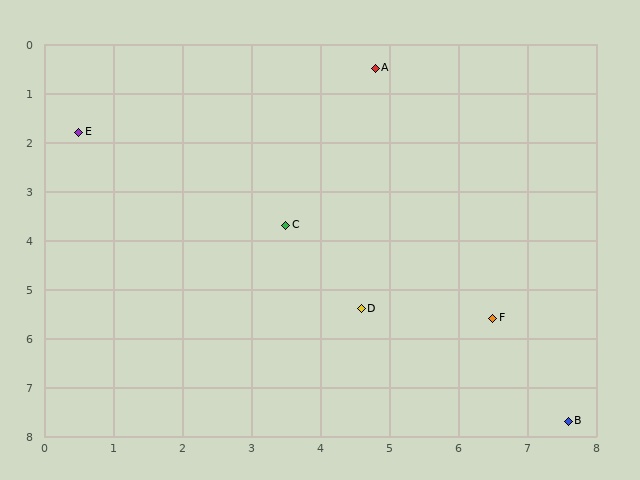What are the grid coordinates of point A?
Point A is at approximately (4.8, 0.5).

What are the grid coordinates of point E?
Point E is at approximately (0.5, 1.8).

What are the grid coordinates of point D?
Point D is at approximately (4.6, 5.4).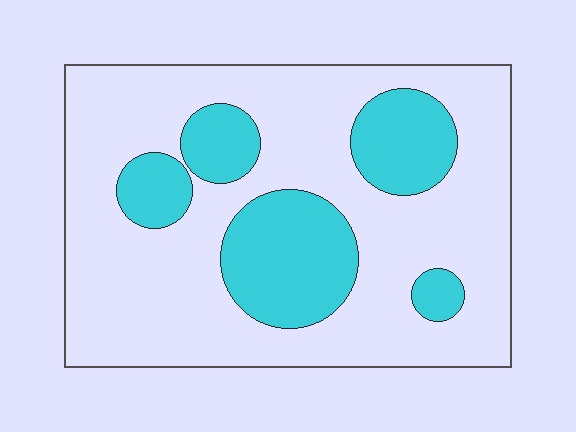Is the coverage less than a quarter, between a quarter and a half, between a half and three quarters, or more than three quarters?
Between a quarter and a half.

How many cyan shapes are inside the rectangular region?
5.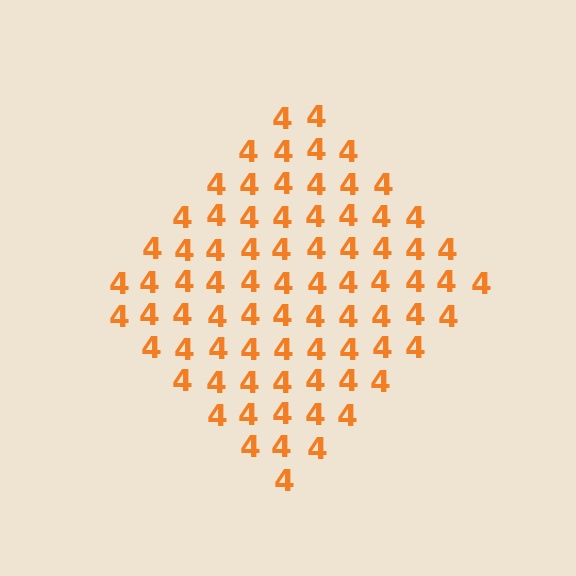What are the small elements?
The small elements are digit 4's.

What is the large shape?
The large shape is a diamond.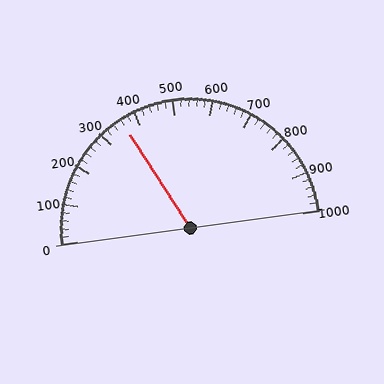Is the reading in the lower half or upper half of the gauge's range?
The reading is in the lower half of the range (0 to 1000).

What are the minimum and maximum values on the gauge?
The gauge ranges from 0 to 1000.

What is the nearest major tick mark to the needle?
The nearest major tick mark is 400.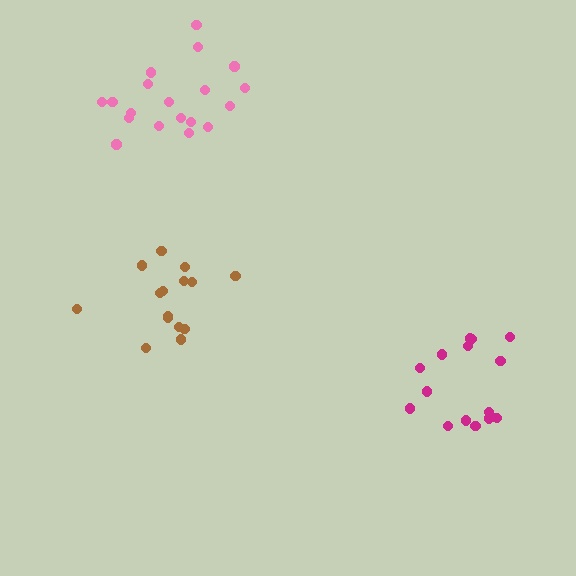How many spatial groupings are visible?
There are 3 spatial groupings.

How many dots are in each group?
Group 1: 15 dots, Group 2: 16 dots, Group 3: 19 dots (50 total).